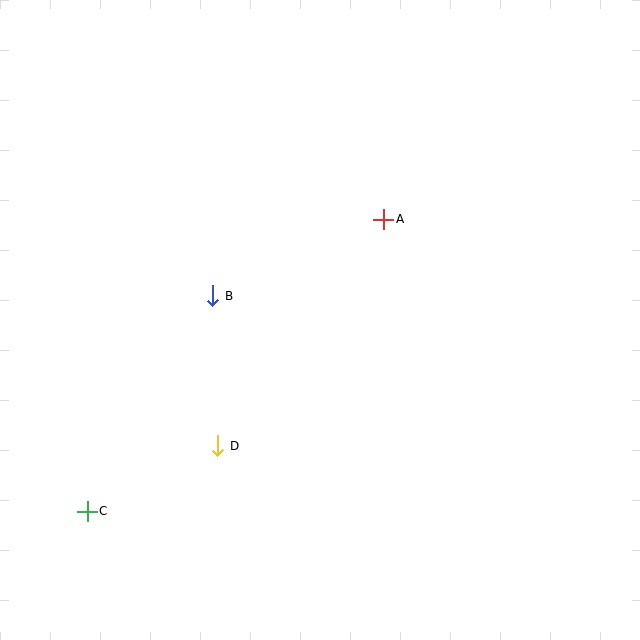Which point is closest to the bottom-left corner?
Point C is closest to the bottom-left corner.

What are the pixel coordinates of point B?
Point B is at (213, 296).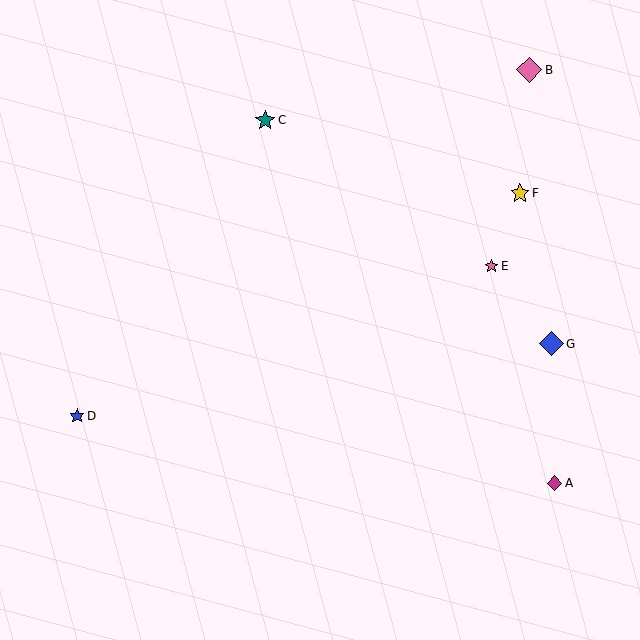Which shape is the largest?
The pink diamond (labeled B) is the largest.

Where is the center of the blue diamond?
The center of the blue diamond is at (551, 344).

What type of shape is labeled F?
Shape F is a yellow star.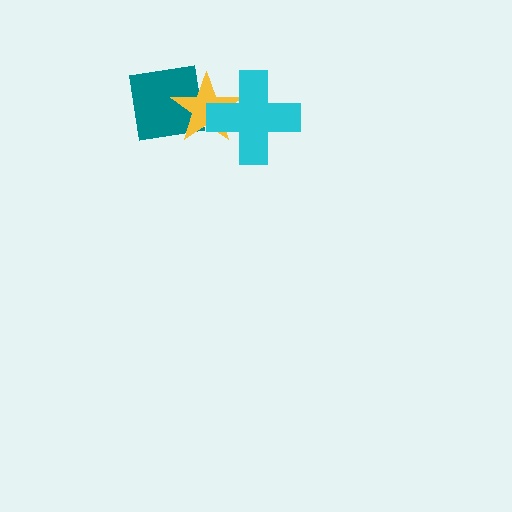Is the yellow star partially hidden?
Yes, it is partially covered by another shape.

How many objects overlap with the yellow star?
2 objects overlap with the yellow star.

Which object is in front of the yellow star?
The cyan cross is in front of the yellow star.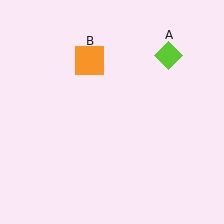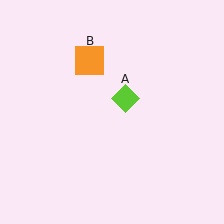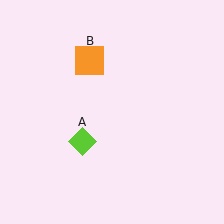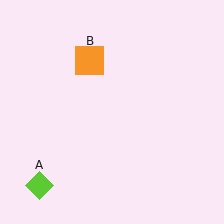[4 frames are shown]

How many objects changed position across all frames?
1 object changed position: lime diamond (object A).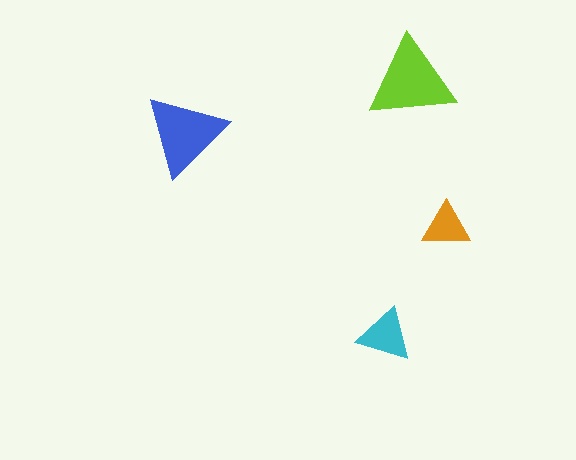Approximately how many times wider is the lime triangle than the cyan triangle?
About 1.5 times wider.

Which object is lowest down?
The cyan triangle is bottommost.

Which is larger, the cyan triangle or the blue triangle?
The blue one.